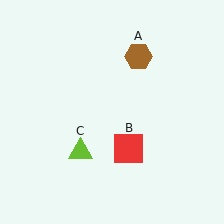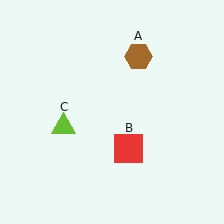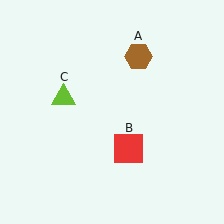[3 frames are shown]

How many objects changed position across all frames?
1 object changed position: lime triangle (object C).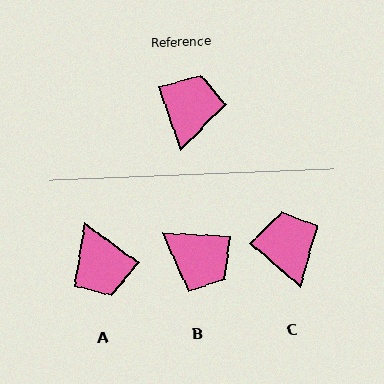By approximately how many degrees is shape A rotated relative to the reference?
Approximately 145 degrees clockwise.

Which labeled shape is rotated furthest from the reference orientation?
A, about 145 degrees away.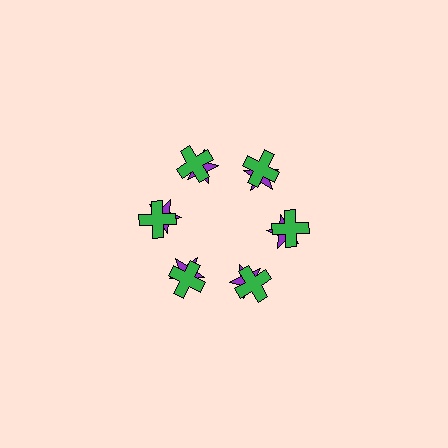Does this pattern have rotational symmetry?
Yes, this pattern has 6-fold rotational symmetry. It looks the same after rotating 60 degrees around the center.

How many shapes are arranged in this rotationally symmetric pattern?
There are 12 shapes, arranged in 6 groups of 2.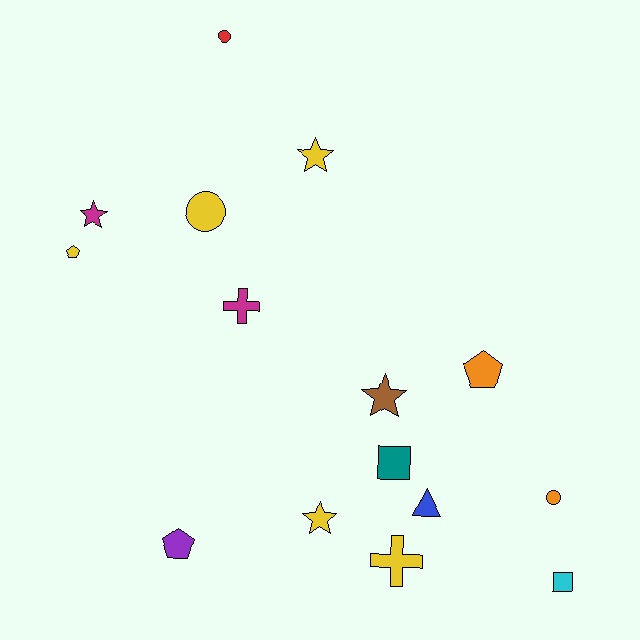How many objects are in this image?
There are 15 objects.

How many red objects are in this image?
There is 1 red object.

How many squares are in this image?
There are 2 squares.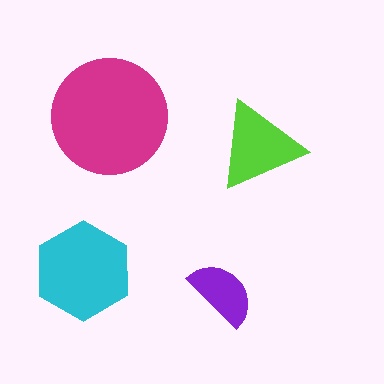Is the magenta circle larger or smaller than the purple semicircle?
Larger.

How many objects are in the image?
There are 4 objects in the image.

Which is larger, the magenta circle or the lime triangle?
The magenta circle.